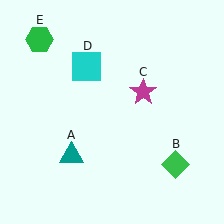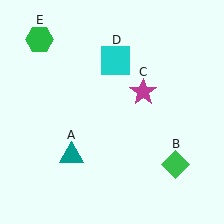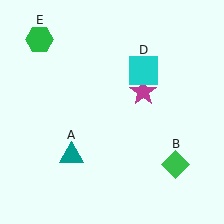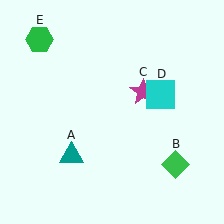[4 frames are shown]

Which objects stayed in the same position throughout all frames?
Teal triangle (object A) and green diamond (object B) and magenta star (object C) and green hexagon (object E) remained stationary.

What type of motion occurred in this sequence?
The cyan square (object D) rotated clockwise around the center of the scene.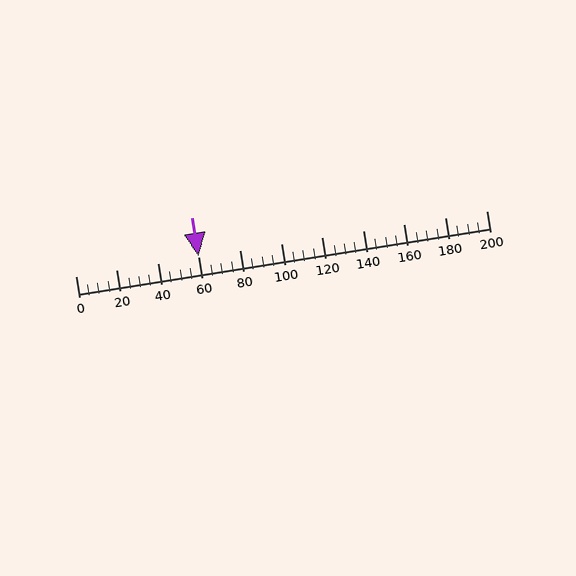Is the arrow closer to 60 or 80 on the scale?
The arrow is closer to 60.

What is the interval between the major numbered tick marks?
The major tick marks are spaced 20 units apart.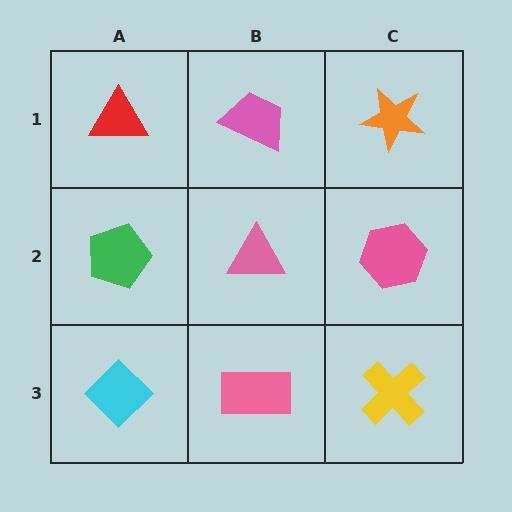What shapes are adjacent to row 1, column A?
A green pentagon (row 2, column A), a pink trapezoid (row 1, column B).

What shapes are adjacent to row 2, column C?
An orange star (row 1, column C), a yellow cross (row 3, column C), a pink triangle (row 2, column B).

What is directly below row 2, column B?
A pink rectangle.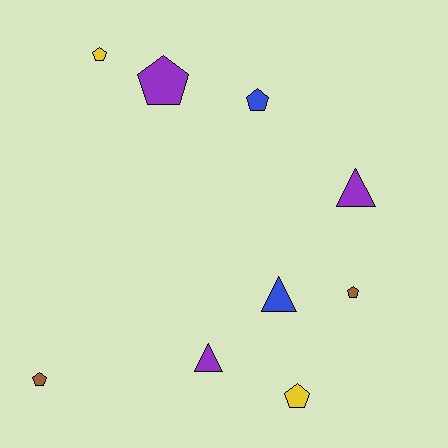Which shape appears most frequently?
Pentagon, with 6 objects.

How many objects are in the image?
There are 9 objects.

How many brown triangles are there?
There are no brown triangles.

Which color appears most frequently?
Purple, with 3 objects.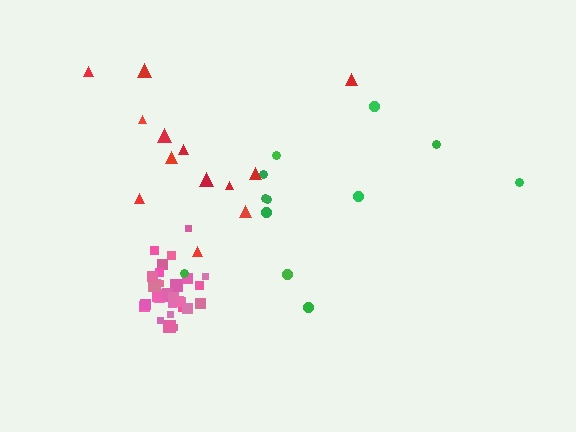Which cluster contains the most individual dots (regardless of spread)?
Pink (29).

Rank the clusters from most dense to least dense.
pink, red, green.